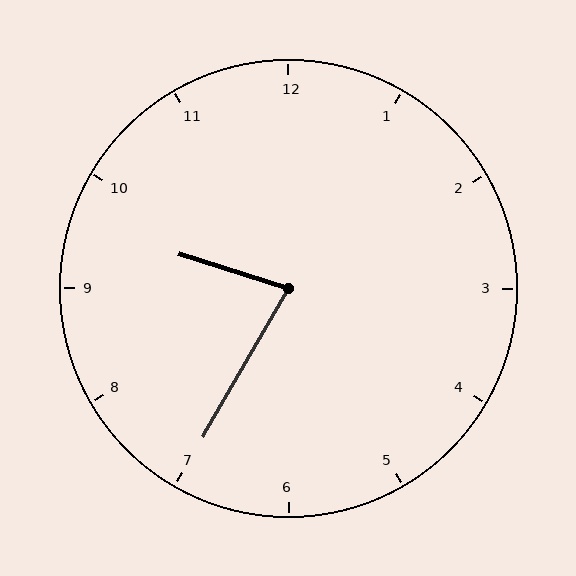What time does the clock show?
9:35.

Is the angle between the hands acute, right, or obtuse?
It is acute.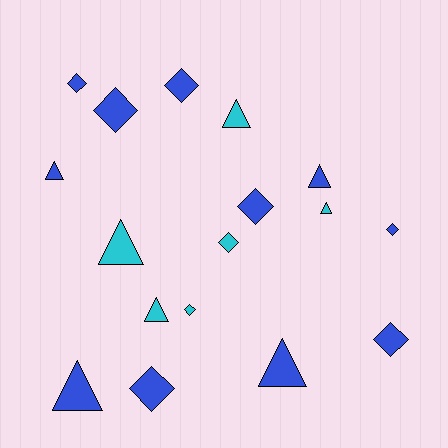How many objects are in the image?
There are 17 objects.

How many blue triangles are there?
There are 4 blue triangles.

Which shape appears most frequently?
Diamond, with 9 objects.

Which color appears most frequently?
Blue, with 11 objects.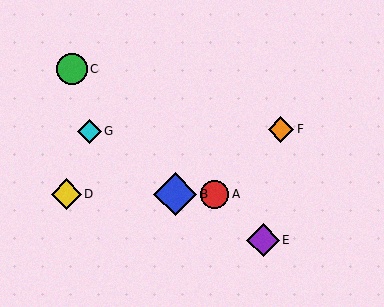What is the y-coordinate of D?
Object D is at y≈194.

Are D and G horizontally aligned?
No, D is at y≈194 and G is at y≈131.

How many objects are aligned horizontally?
3 objects (A, B, D) are aligned horizontally.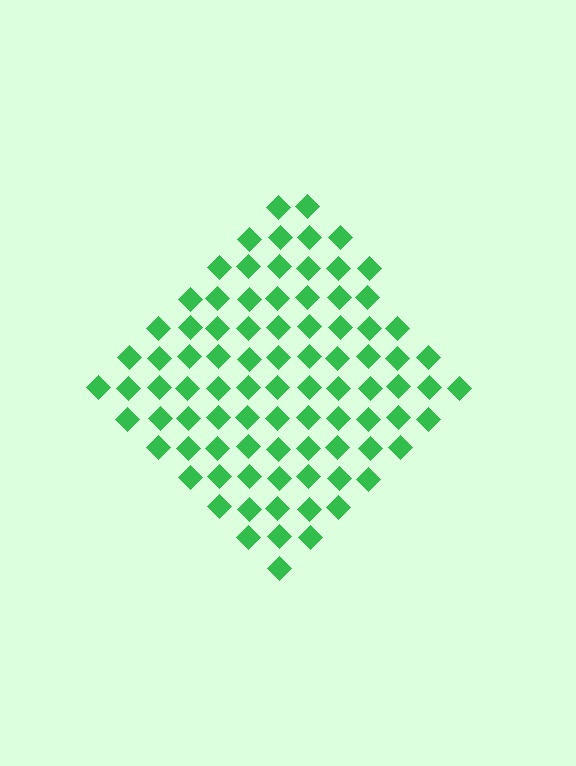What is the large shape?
The large shape is a diamond.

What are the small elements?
The small elements are diamonds.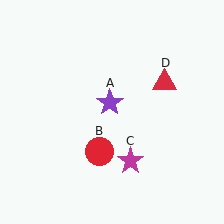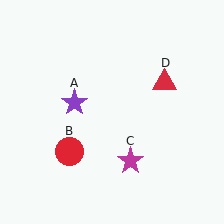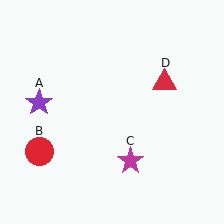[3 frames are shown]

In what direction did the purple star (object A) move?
The purple star (object A) moved left.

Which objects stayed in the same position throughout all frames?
Magenta star (object C) and red triangle (object D) remained stationary.